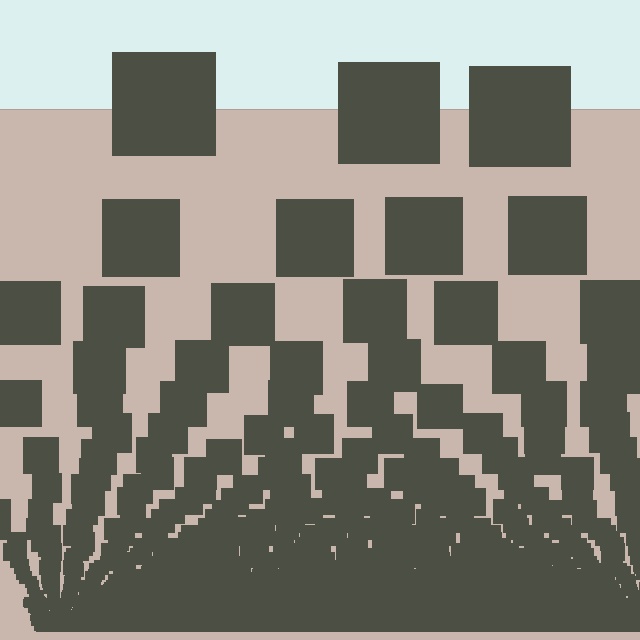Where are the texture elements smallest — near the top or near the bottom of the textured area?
Near the bottom.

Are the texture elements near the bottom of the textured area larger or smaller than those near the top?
Smaller. The gradient is inverted — elements near the bottom are smaller and denser.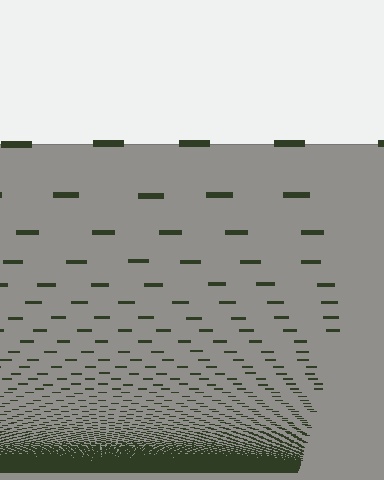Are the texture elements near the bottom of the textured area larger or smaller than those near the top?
Smaller. The gradient is inverted — elements near the bottom are smaller and denser.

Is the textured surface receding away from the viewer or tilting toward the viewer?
The surface appears to tilt toward the viewer. Texture elements get larger and sparser toward the top.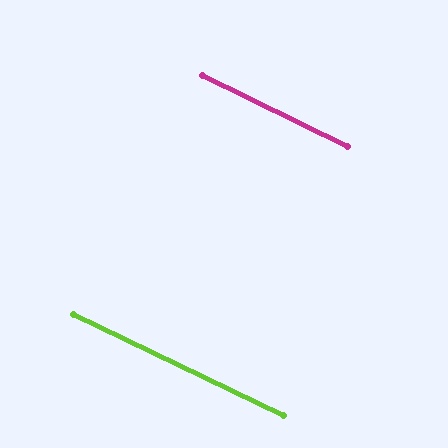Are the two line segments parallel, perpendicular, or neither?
Parallel — their directions differ by only 0.3°.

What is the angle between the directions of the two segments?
Approximately 0 degrees.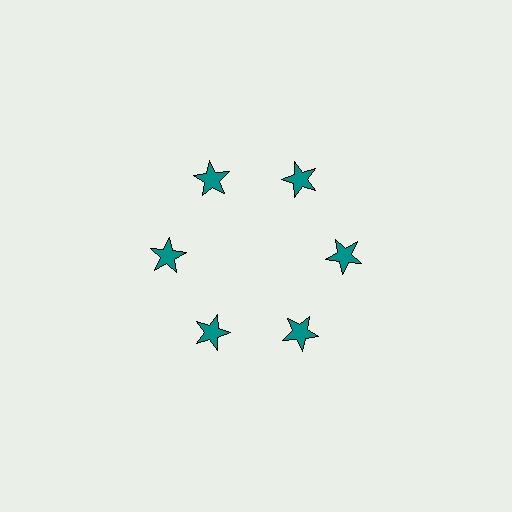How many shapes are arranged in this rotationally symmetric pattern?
There are 6 shapes, arranged in 6 groups of 1.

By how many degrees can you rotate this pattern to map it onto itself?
The pattern maps onto itself every 60 degrees of rotation.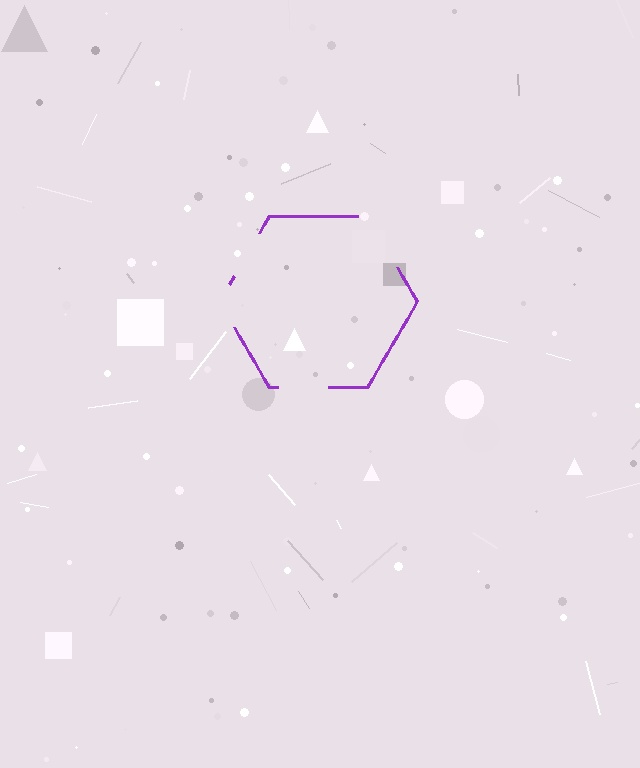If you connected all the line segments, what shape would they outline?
They would outline a hexagon.